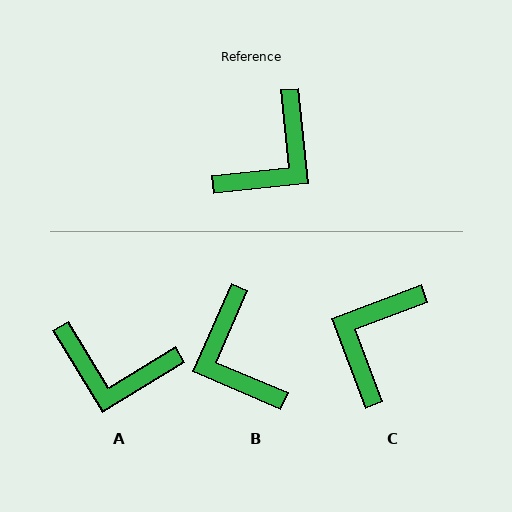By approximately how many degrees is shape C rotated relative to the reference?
Approximately 165 degrees clockwise.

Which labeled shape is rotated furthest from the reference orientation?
C, about 165 degrees away.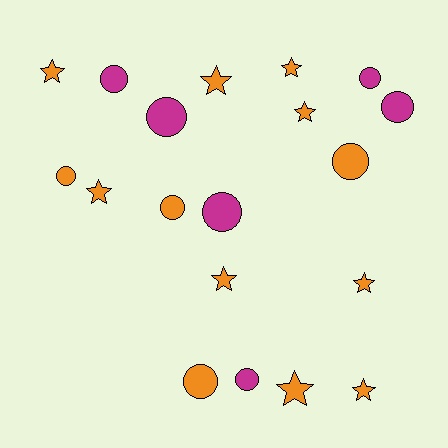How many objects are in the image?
There are 19 objects.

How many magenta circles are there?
There are 6 magenta circles.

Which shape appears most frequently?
Circle, with 10 objects.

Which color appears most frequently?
Orange, with 13 objects.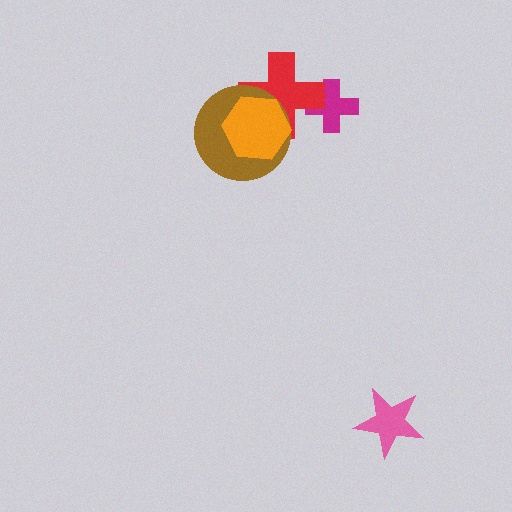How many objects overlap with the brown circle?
2 objects overlap with the brown circle.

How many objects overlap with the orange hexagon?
2 objects overlap with the orange hexagon.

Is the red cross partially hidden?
Yes, it is partially covered by another shape.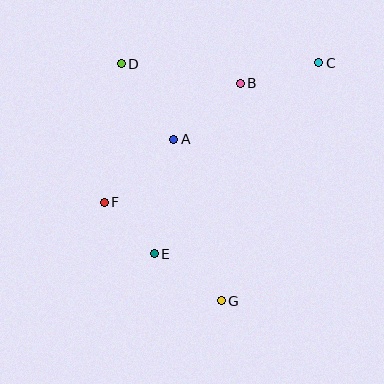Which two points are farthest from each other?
Points D and G are farthest from each other.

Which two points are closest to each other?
Points E and F are closest to each other.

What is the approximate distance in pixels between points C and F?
The distance between C and F is approximately 256 pixels.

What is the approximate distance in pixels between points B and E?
The distance between B and E is approximately 191 pixels.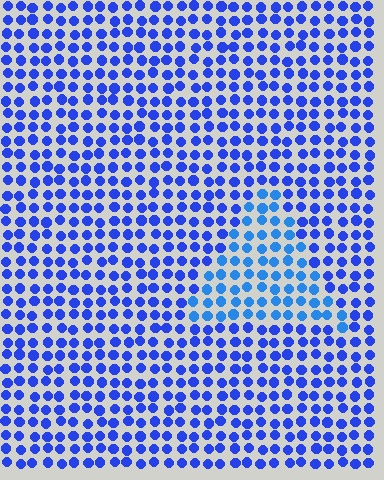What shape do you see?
I see a triangle.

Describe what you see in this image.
The image is filled with small blue elements in a uniform arrangement. A triangle-shaped region is visible where the elements are tinted to a slightly different hue, forming a subtle color boundary.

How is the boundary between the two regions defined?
The boundary is defined purely by a slight shift in hue (about 22 degrees). Spacing, size, and orientation are identical on both sides.